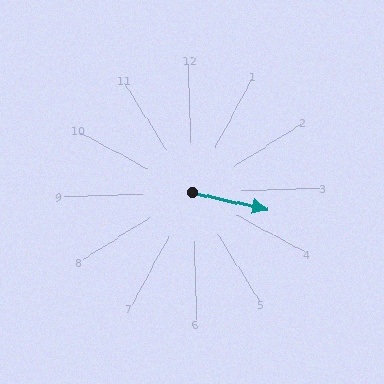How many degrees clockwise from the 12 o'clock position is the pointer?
Approximately 105 degrees.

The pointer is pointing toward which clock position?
Roughly 3 o'clock.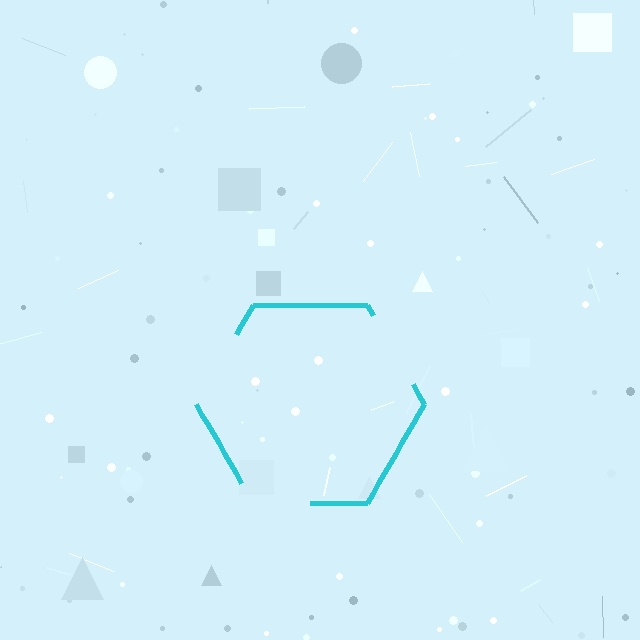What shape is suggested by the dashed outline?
The dashed outline suggests a hexagon.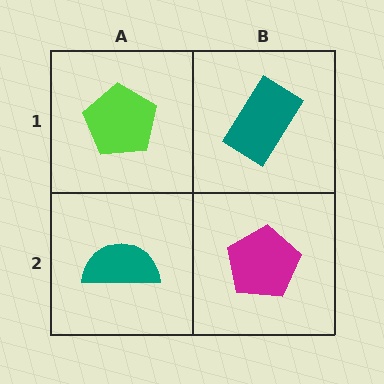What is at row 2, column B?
A magenta pentagon.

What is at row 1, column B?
A teal rectangle.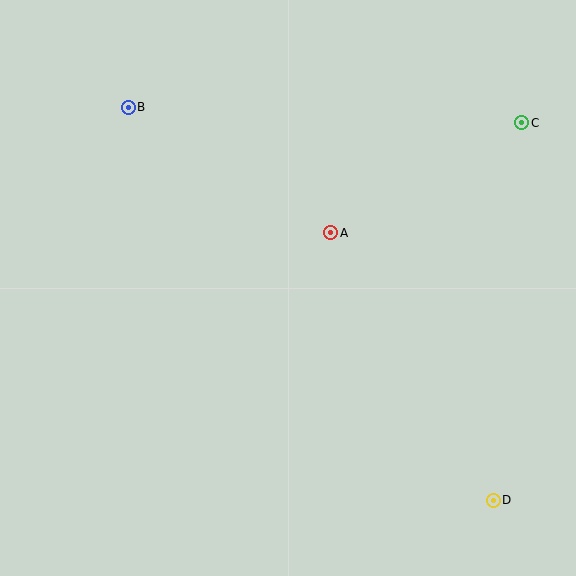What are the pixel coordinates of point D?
Point D is at (493, 500).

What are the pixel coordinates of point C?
Point C is at (522, 123).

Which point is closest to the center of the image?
Point A at (331, 233) is closest to the center.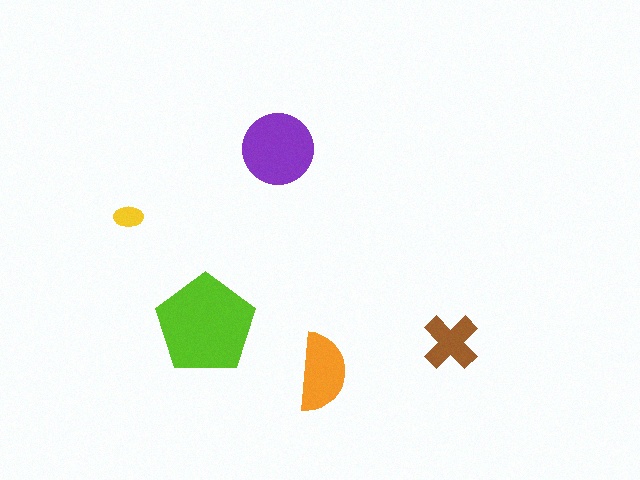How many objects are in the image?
There are 5 objects in the image.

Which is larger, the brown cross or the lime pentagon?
The lime pentagon.